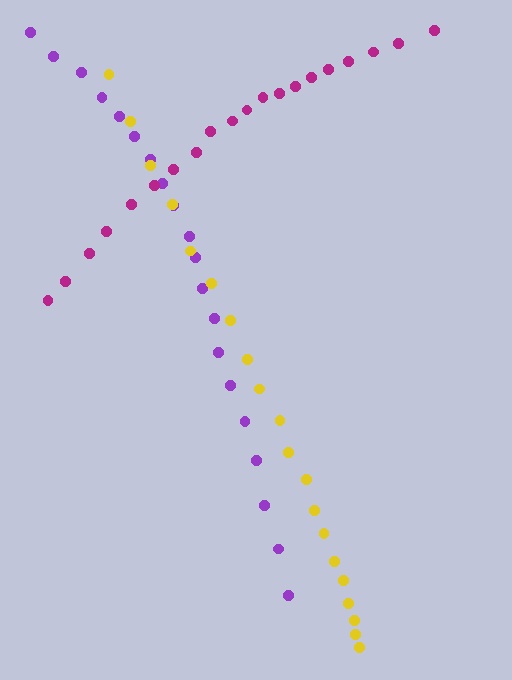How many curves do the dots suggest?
There are 3 distinct paths.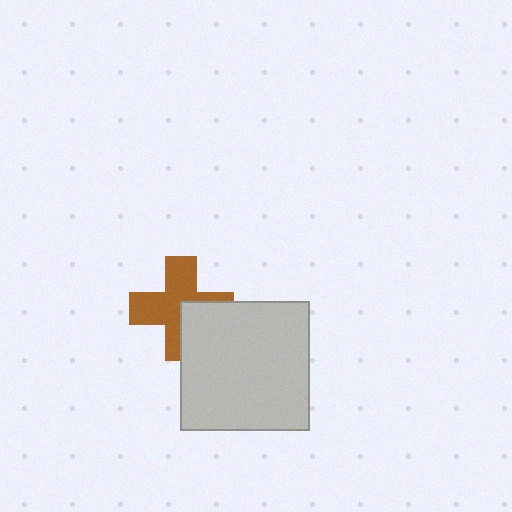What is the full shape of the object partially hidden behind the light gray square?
The partially hidden object is a brown cross.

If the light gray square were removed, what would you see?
You would see the complete brown cross.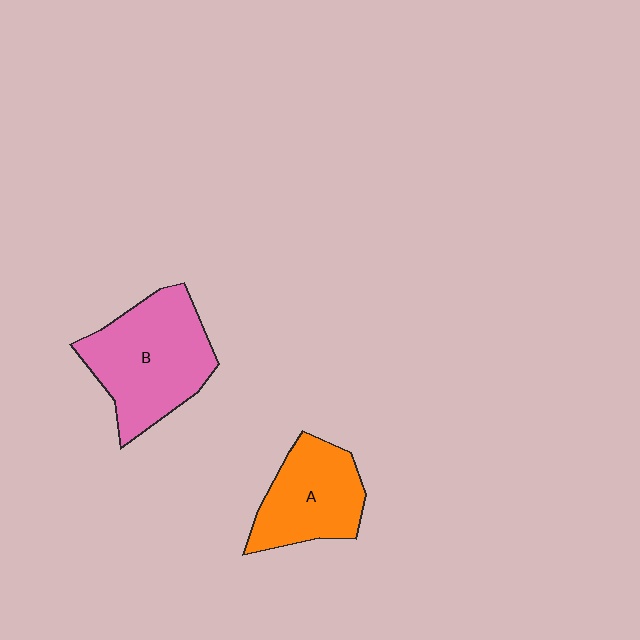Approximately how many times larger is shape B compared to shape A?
Approximately 1.4 times.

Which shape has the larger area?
Shape B (pink).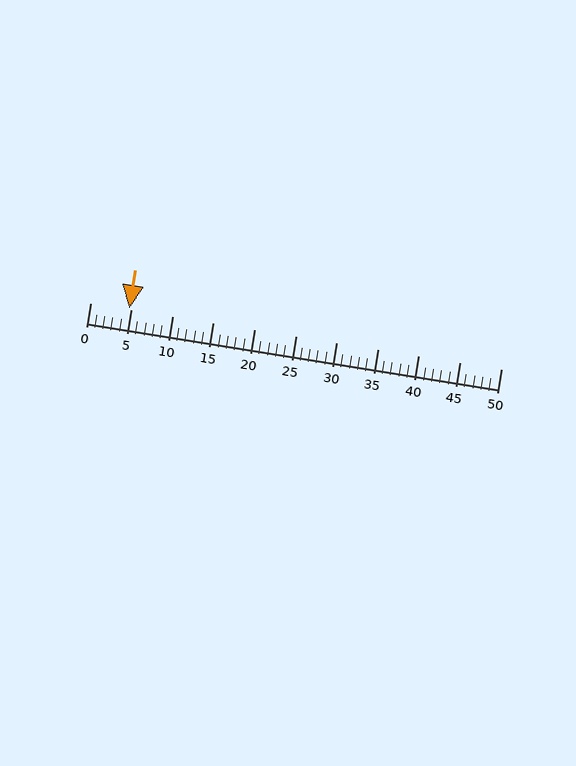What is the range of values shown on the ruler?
The ruler shows values from 0 to 50.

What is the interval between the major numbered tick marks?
The major tick marks are spaced 5 units apart.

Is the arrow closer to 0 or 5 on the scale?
The arrow is closer to 5.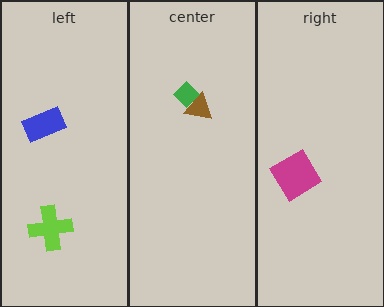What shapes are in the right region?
The magenta diamond.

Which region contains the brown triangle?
The center region.